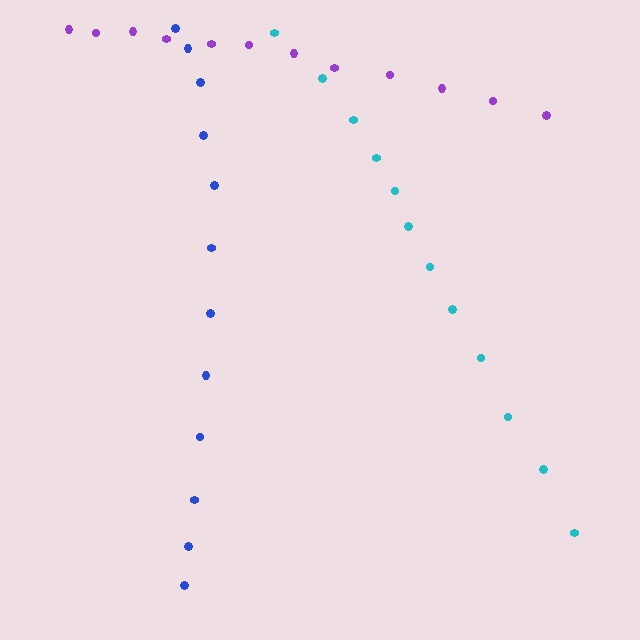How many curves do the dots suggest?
There are 3 distinct paths.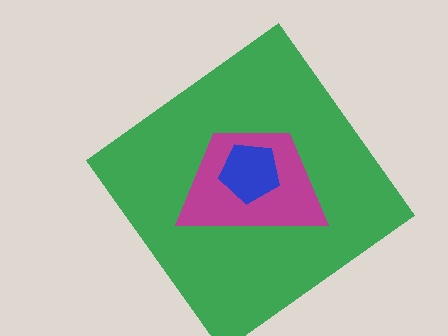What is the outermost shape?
The green diamond.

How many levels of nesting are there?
3.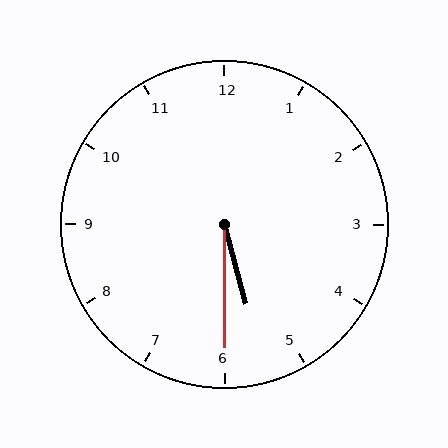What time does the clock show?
5:30.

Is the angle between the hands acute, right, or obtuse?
It is acute.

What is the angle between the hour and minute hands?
Approximately 15 degrees.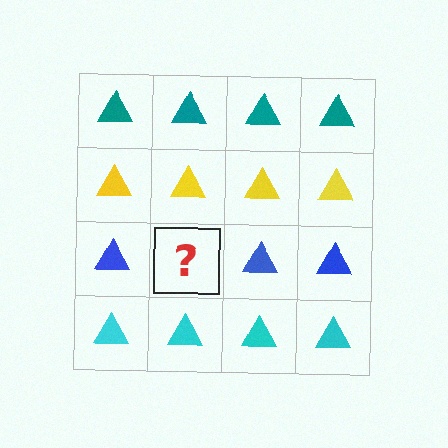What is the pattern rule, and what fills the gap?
The rule is that each row has a consistent color. The gap should be filled with a blue triangle.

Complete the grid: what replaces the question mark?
The question mark should be replaced with a blue triangle.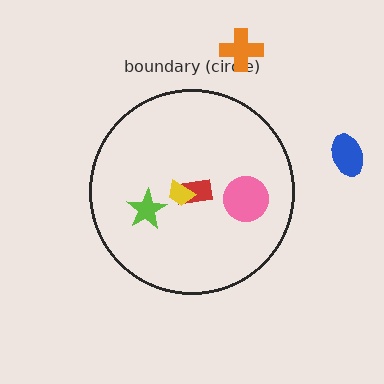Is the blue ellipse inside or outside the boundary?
Outside.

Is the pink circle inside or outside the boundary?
Inside.